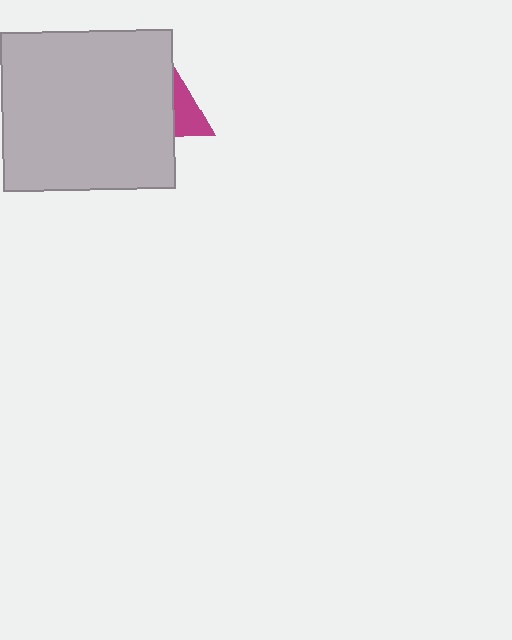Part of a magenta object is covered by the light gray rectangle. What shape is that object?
It is a triangle.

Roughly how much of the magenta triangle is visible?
A small part of it is visible (roughly 42%).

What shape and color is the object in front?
The object in front is a light gray rectangle.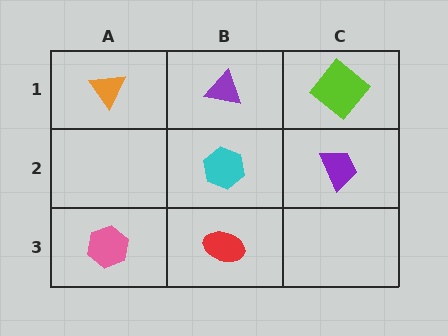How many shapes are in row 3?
2 shapes.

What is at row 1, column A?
An orange triangle.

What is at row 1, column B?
A purple triangle.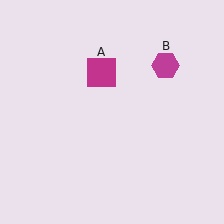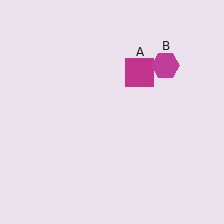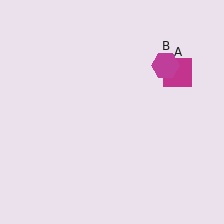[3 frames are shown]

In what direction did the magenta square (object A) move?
The magenta square (object A) moved right.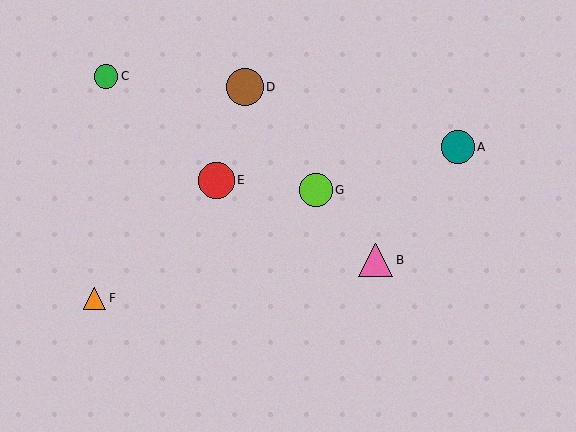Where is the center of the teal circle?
The center of the teal circle is at (458, 147).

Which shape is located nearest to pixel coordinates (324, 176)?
The lime circle (labeled G) at (316, 190) is nearest to that location.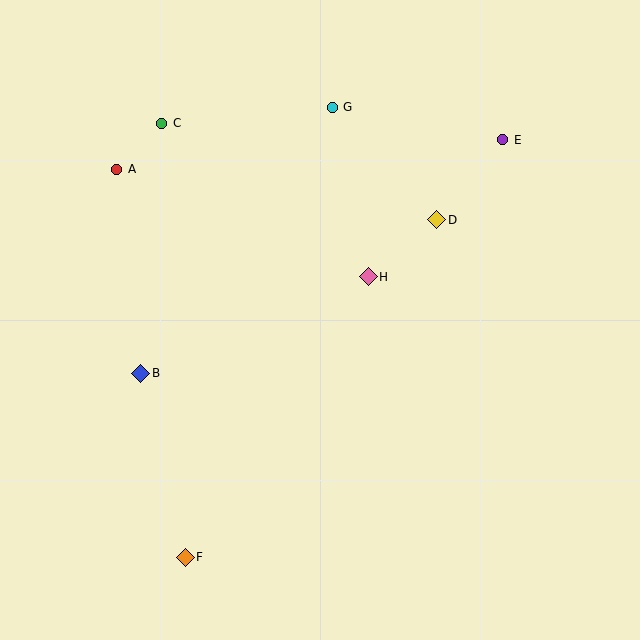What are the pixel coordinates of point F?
Point F is at (185, 557).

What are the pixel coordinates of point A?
Point A is at (117, 169).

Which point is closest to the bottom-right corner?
Point H is closest to the bottom-right corner.